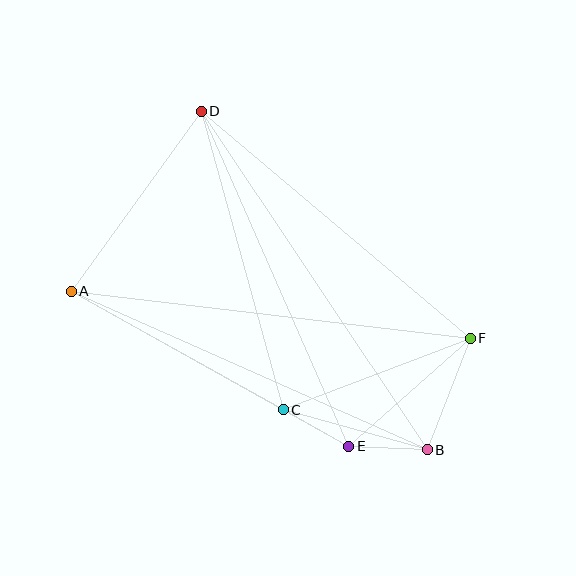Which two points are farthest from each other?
Points B and D are farthest from each other.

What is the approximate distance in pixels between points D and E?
The distance between D and E is approximately 366 pixels.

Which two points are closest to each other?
Points C and E are closest to each other.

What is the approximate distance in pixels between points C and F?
The distance between C and F is approximately 200 pixels.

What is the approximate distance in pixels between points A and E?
The distance between A and E is approximately 318 pixels.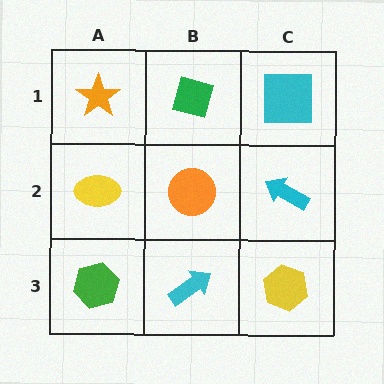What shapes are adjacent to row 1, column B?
An orange circle (row 2, column B), an orange star (row 1, column A), a cyan square (row 1, column C).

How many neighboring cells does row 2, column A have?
3.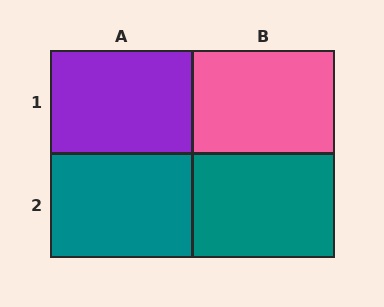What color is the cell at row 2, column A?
Teal.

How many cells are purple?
1 cell is purple.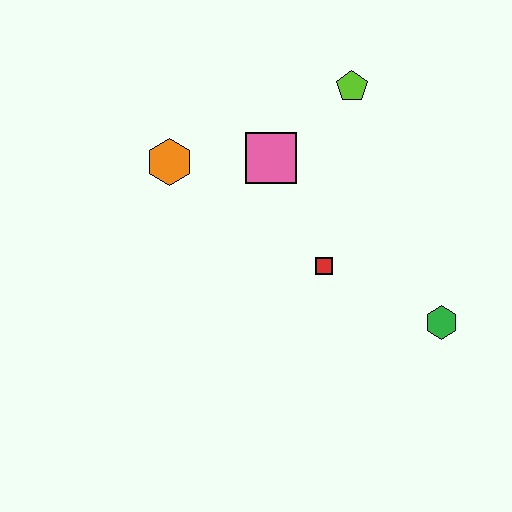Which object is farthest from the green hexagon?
The orange hexagon is farthest from the green hexagon.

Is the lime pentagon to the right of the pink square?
Yes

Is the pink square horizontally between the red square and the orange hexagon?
Yes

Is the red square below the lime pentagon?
Yes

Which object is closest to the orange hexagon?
The pink square is closest to the orange hexagon.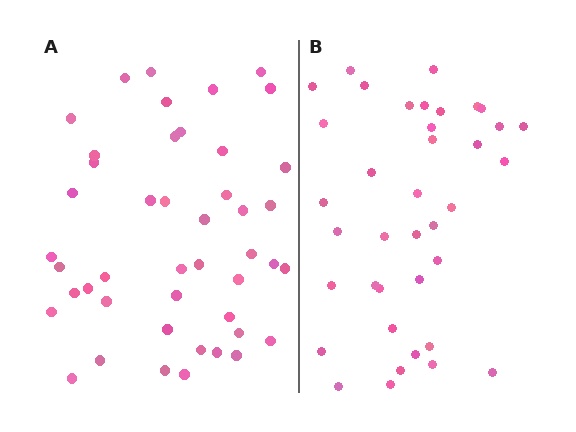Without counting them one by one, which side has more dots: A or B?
Region A (the left region) has more dots.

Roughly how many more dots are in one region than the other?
Region A has roughly 8 or so more dots than region B.